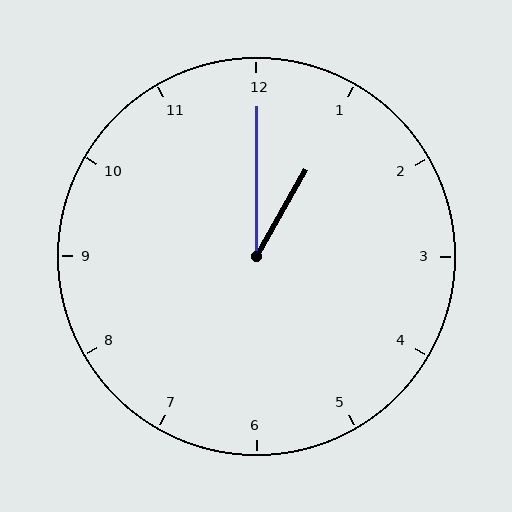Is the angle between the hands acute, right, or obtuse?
It is acute.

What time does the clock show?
1:00.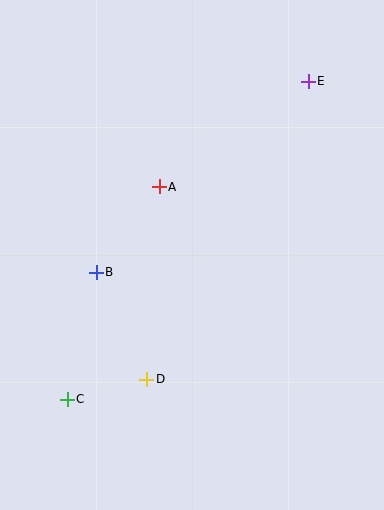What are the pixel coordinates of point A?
Point A is at (159, 187).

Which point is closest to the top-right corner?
Point E is closest to the top-right corner.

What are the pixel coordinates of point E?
Point E is at (308, 81).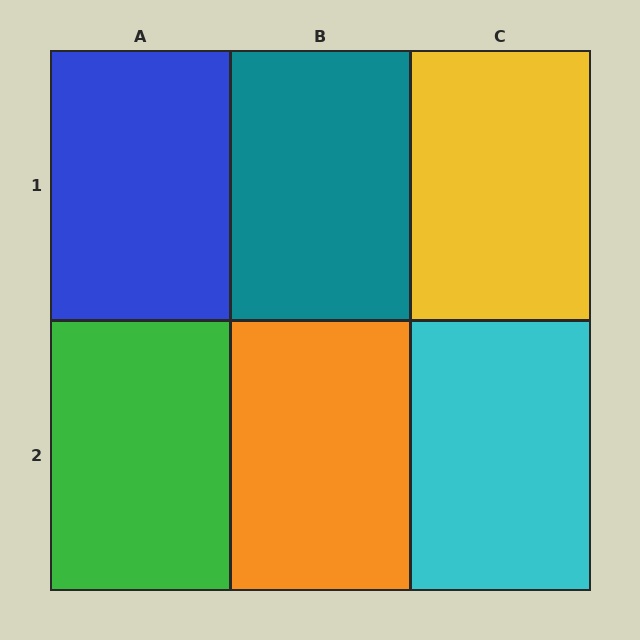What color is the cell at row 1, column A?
Blue.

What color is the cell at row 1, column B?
Teal.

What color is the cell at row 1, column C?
Yellow.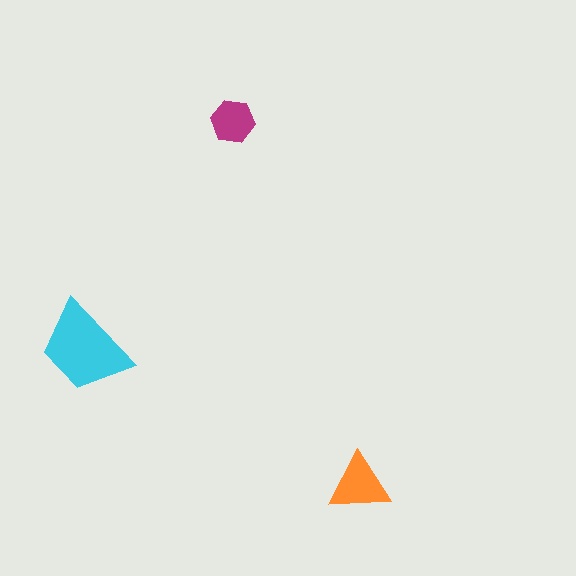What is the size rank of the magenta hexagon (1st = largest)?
3rd.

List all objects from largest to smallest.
The cyan trapezoid, the orange triangle, the magenta hexagon.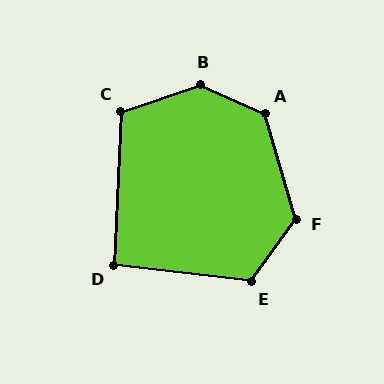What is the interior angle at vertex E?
Approximately 119 degrees (obtuse).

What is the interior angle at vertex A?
Approximately 130 degrees (obtuse).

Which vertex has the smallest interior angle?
D, at approximately 94 degrees.